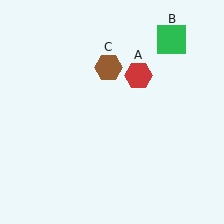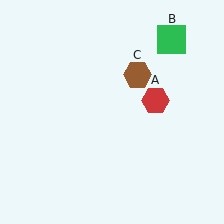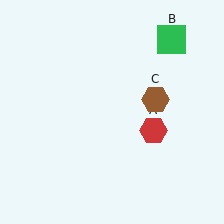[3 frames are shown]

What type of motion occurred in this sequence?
The red hexagon (object A), brown hexagon (object C) rotated clockwise around the center of the scene.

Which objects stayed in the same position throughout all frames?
Green square (object B) remained stationary.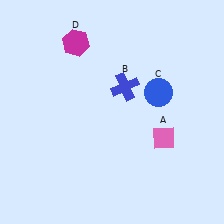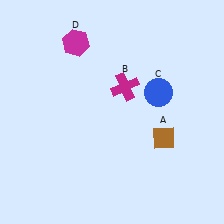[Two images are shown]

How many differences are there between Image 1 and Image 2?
There are 2 differences between the two images.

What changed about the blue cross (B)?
In Image 1, B is blue. In Image 2, it changed to magenta.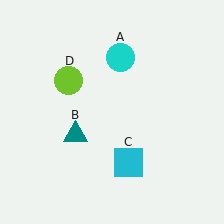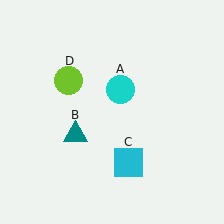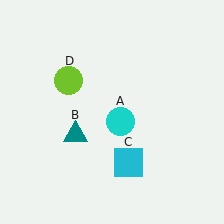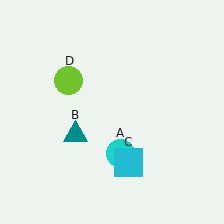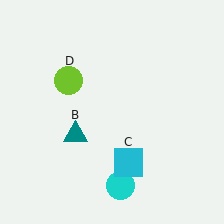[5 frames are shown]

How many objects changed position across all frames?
1 object changed position: cyan circle (object A).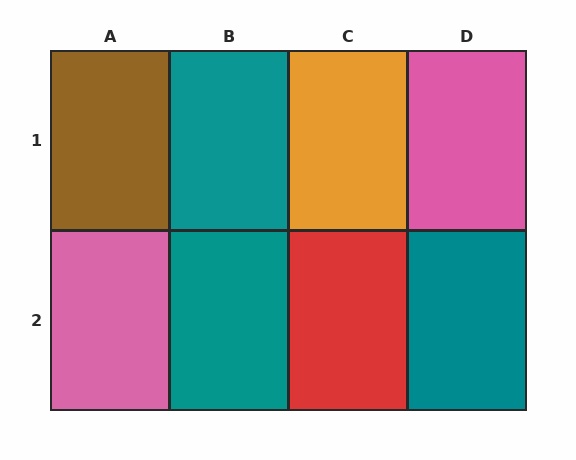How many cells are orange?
1 cell is orange.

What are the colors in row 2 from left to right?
Pink, teal, red, teal.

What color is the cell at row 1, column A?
Brown.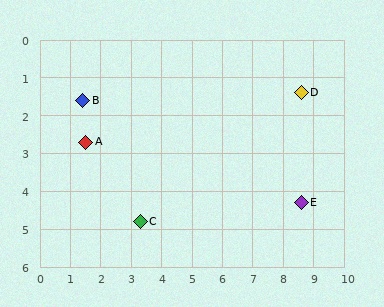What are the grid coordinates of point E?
Point E is at approximately (8.6, 4.3).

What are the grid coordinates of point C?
Point C is at approximately (3.3, 4.8).